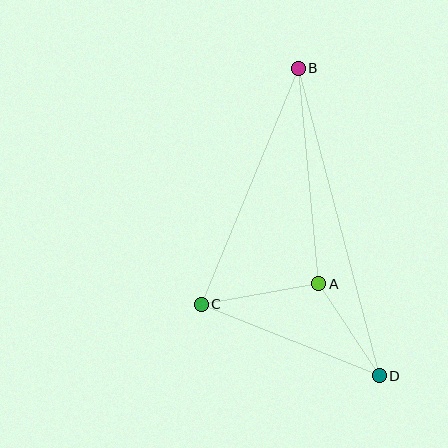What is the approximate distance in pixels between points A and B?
The distance between A and B is approximately 217 pixels.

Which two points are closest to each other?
Points A and D are closest to each other.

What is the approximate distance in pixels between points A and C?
The distance between A and C is approximately 120 pixels.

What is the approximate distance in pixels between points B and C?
The distance between B and C is approximately 255 pixels.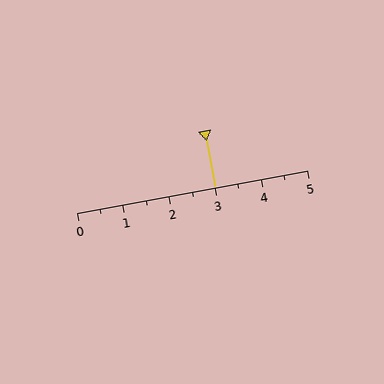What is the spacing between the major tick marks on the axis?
The major ticks are spaced 1 apart.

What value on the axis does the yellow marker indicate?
The marker indicates approximately 3.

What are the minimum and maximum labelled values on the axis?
The axis runs from 0 to 5.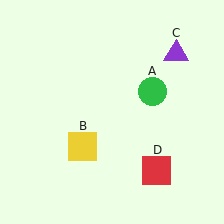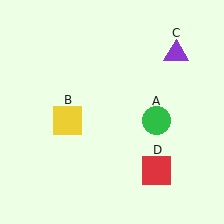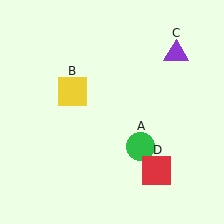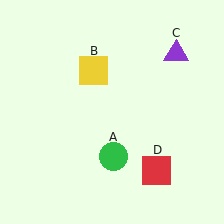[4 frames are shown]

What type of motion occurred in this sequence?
The green circle (object A), yellow square (object B) rotated clockwise around the center of the scene.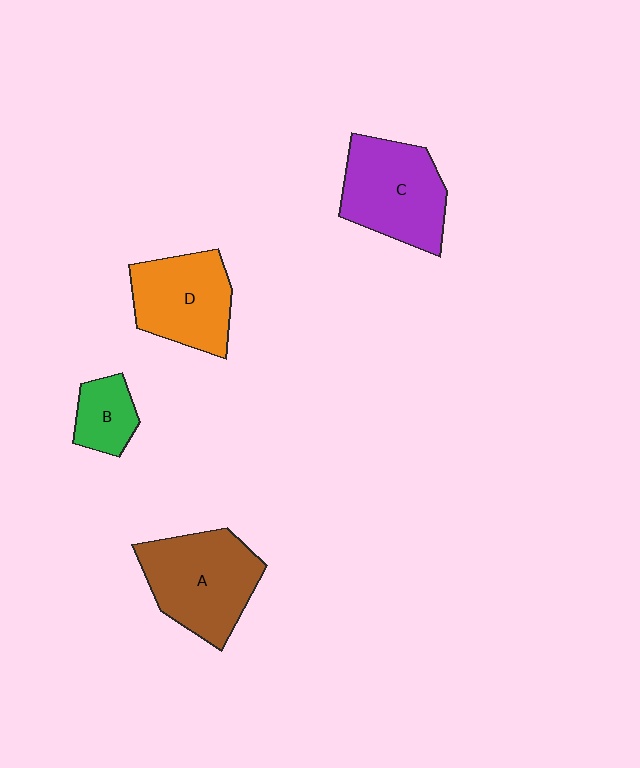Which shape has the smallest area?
Shape B (green).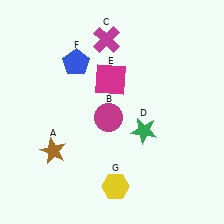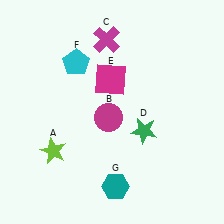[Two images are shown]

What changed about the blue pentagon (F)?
In Image 1, F is blue. In Image 2, it changed to cyan.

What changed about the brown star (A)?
In Image 1, A is brown. In Image 2, it changed to lime.